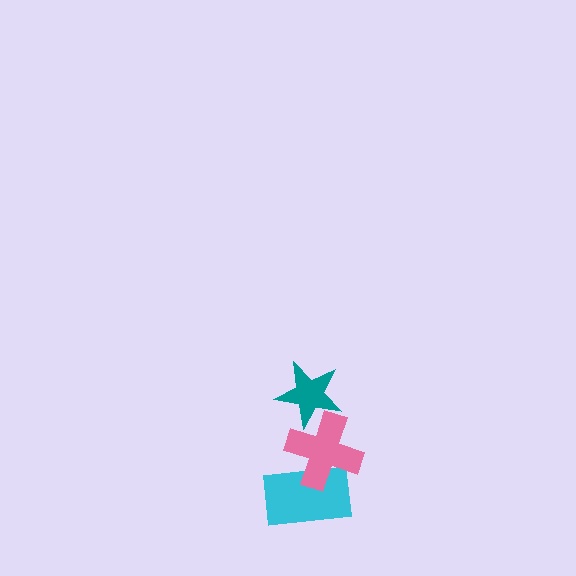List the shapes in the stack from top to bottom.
From top to bottom: the teal star, the pink cross, the cyan rectangle.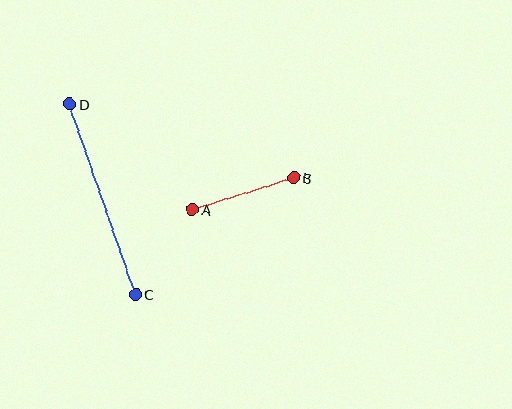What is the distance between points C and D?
The distance is approximately 201 pixels.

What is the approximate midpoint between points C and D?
The midpoint is at approximately (103, 199) pixels.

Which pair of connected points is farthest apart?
Points C and D are farthest apart.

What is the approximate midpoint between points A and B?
The midpoint is at approximately (243, 194) pixels.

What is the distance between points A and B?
The distance is approximately 106 pixels.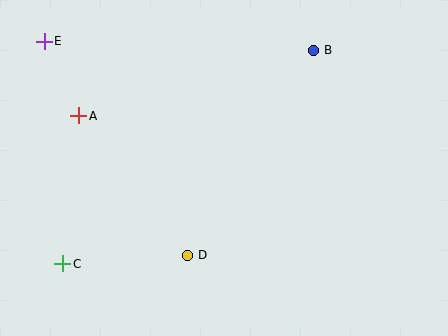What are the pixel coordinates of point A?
Point A is at (79, 116).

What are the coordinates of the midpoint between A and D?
The midpoint between A and D is at (133, 185).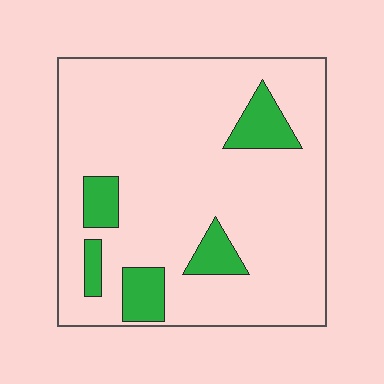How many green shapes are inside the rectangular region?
5.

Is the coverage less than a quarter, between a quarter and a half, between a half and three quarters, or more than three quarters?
Less than a quarter.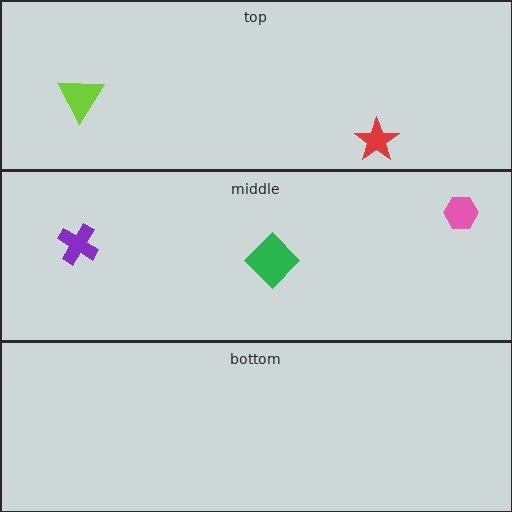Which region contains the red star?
The top region.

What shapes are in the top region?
The lime triangle, the red star.